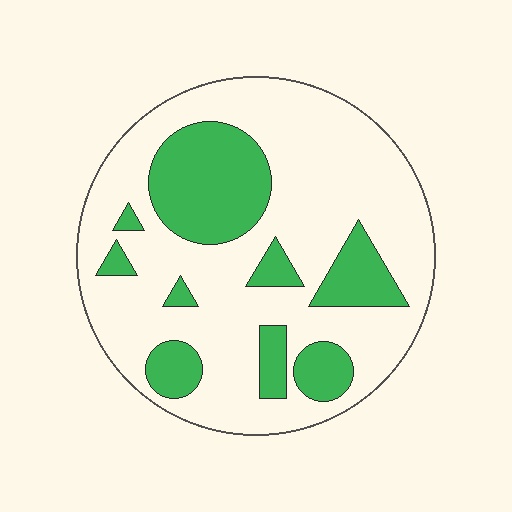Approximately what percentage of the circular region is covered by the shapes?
Approximately 25%.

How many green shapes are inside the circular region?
9.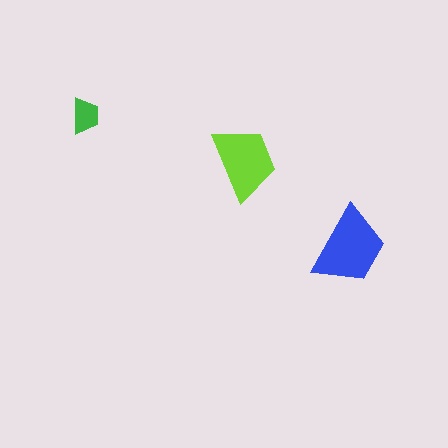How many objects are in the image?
There are 3 objects in the image.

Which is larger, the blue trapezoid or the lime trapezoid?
The blue one.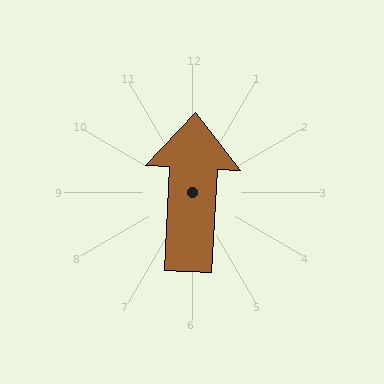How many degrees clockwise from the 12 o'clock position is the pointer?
Approximately 3 degrees.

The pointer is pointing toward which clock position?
Roughly 12 o'clock.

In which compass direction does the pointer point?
North.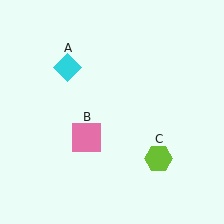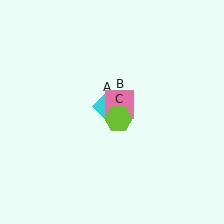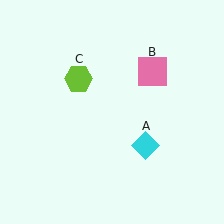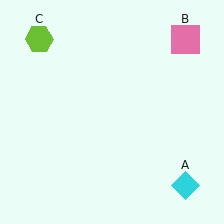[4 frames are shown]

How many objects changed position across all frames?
3 objects changed position: cyan diamond (object A), pink square (object B), lime hexagon (object C).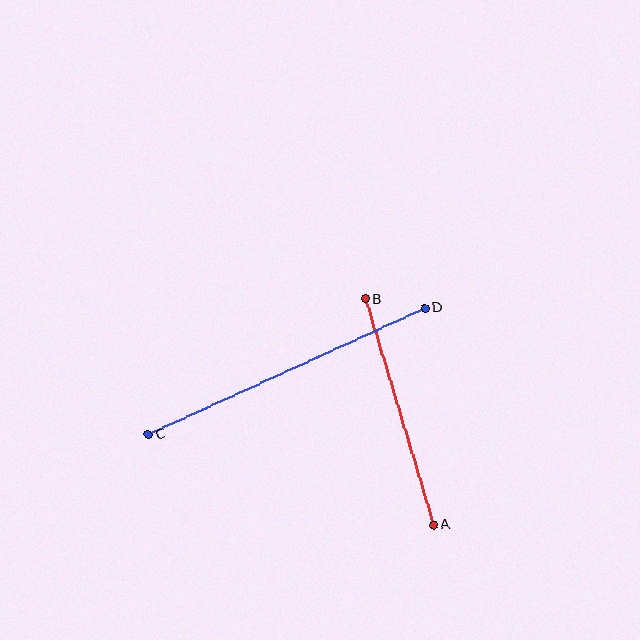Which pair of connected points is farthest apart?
Points C and D are farthest apart.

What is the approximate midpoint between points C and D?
The midpoint is at approximately (287, 371) pixels.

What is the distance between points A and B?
The distance is approximately 236 pixels.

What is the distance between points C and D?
The distance is approximately 304 pixels.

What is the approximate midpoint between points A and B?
The midpoint is at approximately (400, 412) pixels.